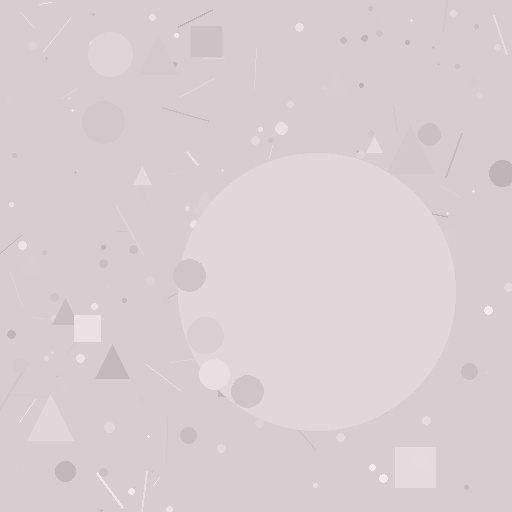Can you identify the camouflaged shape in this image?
The camouflaged shape is a circle.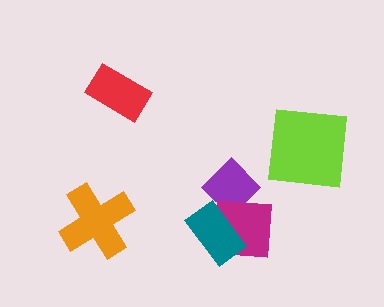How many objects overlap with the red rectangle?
0 objects overlap with the red rectangle.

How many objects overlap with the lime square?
0 objects overlap with the lime square.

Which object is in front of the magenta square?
The teal rectangle is in front of the magenta square.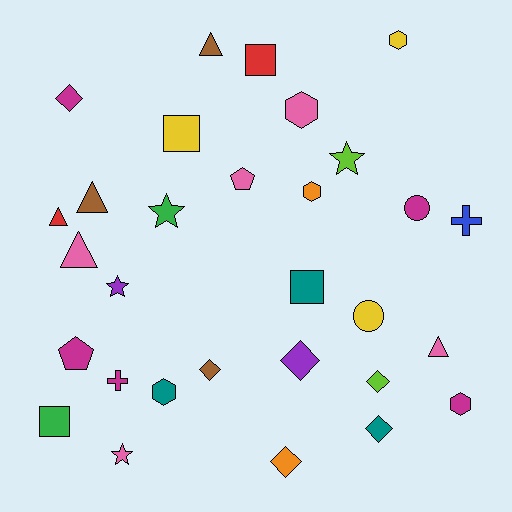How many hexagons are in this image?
There are 5 hexagons.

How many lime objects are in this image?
There are 2 lime objects.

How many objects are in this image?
There are 30 objects.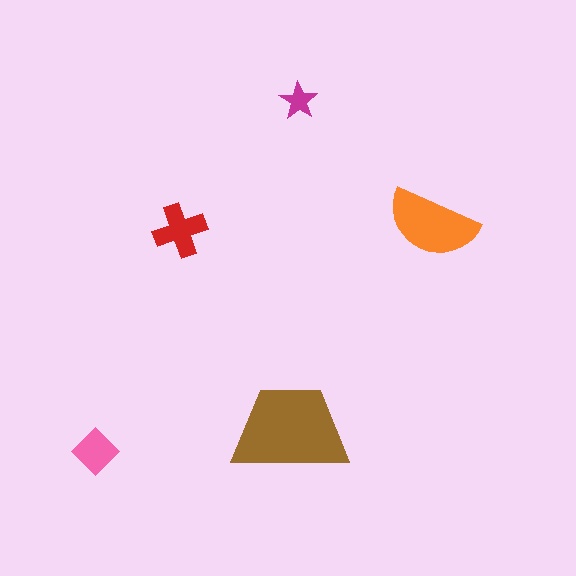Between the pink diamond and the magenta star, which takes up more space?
The pink diamond.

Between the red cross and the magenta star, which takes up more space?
The red cross.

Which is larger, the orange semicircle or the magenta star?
The orange semicircle.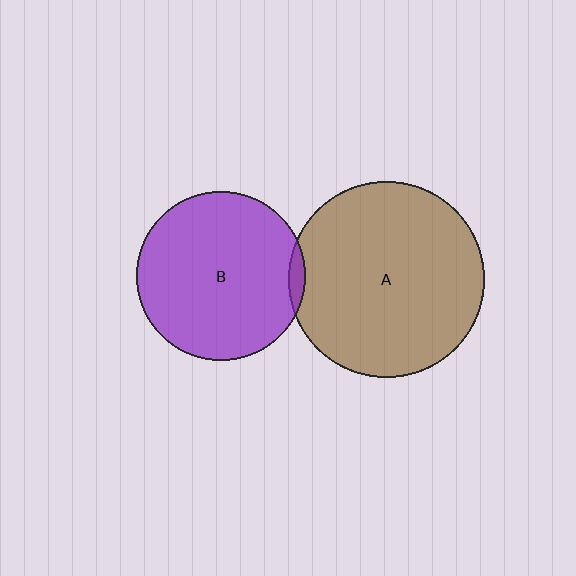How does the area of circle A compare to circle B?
Approximately 1.3 times.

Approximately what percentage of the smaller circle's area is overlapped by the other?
Approximately 5%.